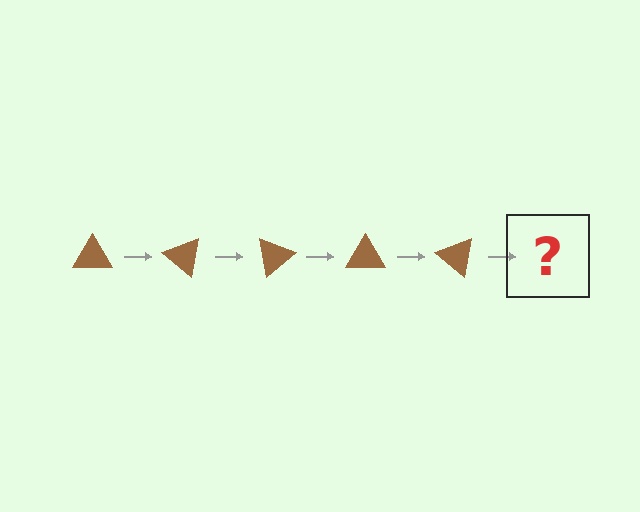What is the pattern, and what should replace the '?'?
The pattern is that the triangle rotates 40 degrees each step. The '?' should be a brown triangle rotated 200 degrees.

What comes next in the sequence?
The next element should be a brown triangle rotated 200 degrees.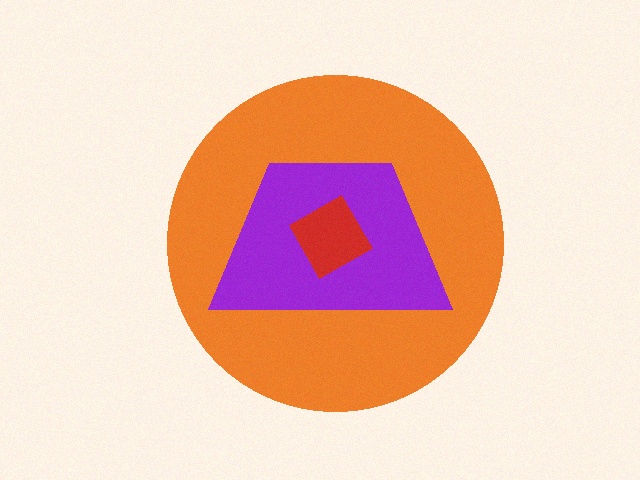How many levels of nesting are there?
3.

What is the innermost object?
The red square.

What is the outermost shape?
The orange circle.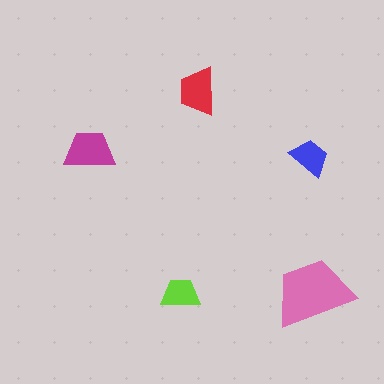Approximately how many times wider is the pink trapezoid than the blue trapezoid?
About 2 times wider.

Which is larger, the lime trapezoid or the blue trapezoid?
The blue one.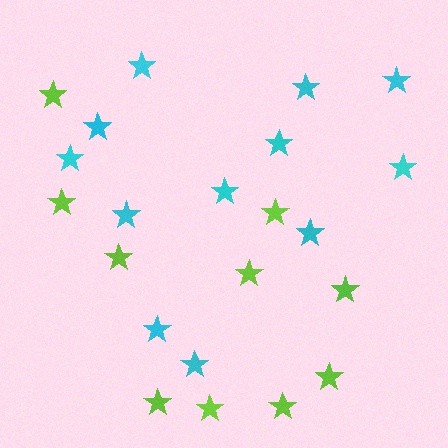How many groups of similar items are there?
There are 2 groups: one group of cyan stars (12) and one group of lime stars (10).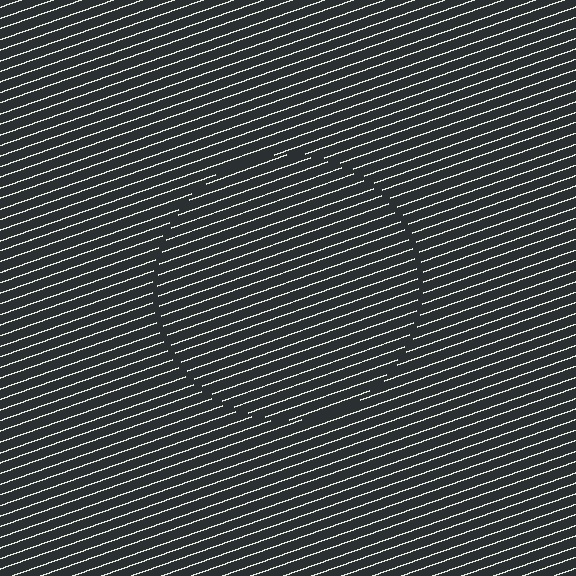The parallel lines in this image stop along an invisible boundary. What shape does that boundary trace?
An illusory circle. The interior of the shape contains the same grating, shifted by half a period — the contour is defined by the phase discontinuity where line-ends from the inner and outer gratings abut.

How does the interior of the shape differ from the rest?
The interior of the shape contains the same grating, shifted by half a period — the contour is defined by the phase discontinuity where line-ends from the inner and outer gratings abut.